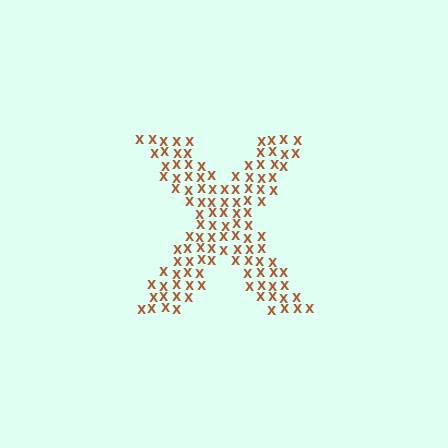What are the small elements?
The small elements are letter X's.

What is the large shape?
The large shape is the letter X.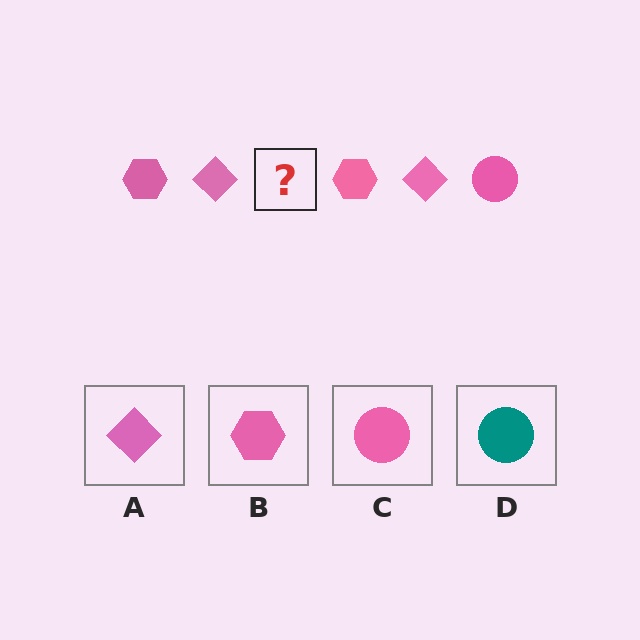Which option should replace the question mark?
Option C.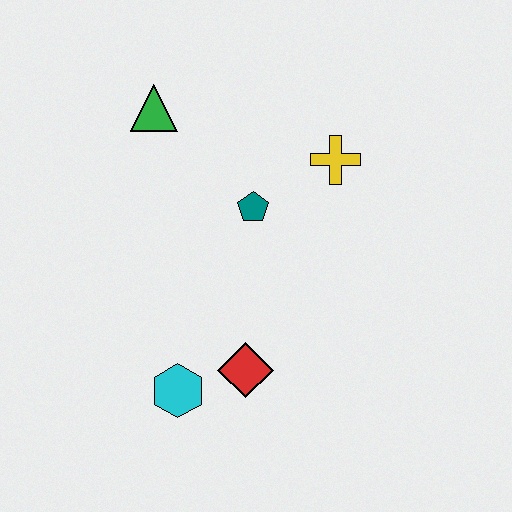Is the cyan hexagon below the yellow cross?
Yes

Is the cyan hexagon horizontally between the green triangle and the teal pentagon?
Yes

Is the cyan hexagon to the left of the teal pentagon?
Yes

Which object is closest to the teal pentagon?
The yellow cross is closest to the teal pentagon.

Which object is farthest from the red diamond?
The green triangle is farthest from the red diamond.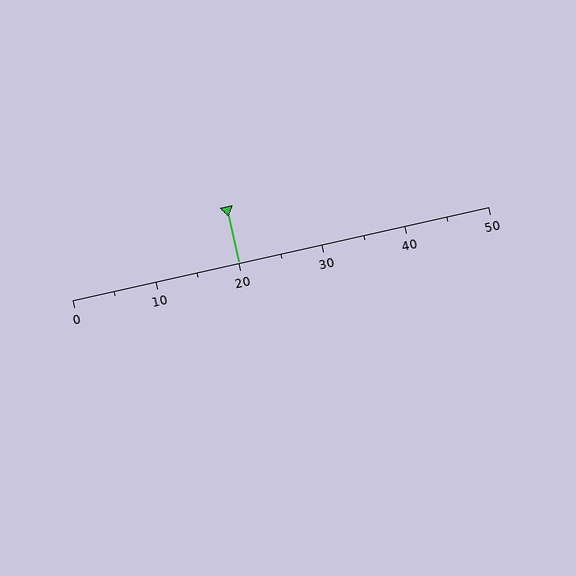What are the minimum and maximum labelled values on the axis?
The axis runs from 0 to 50.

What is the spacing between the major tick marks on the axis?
The major ticks are spaced 10 apart.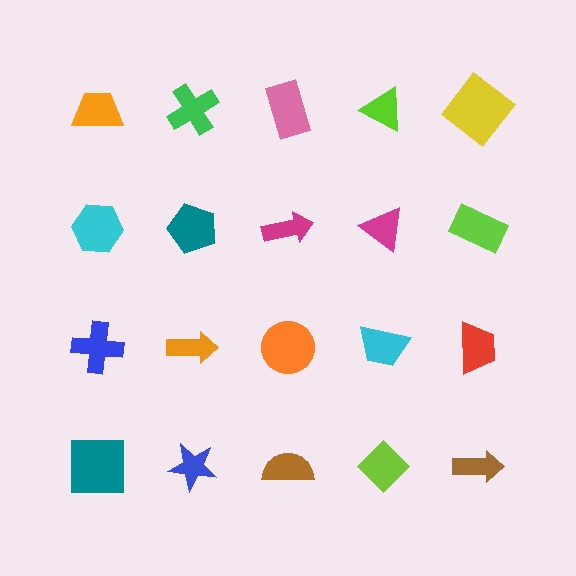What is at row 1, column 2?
A green cross.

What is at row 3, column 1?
A blue cross.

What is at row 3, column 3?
An orange circle.